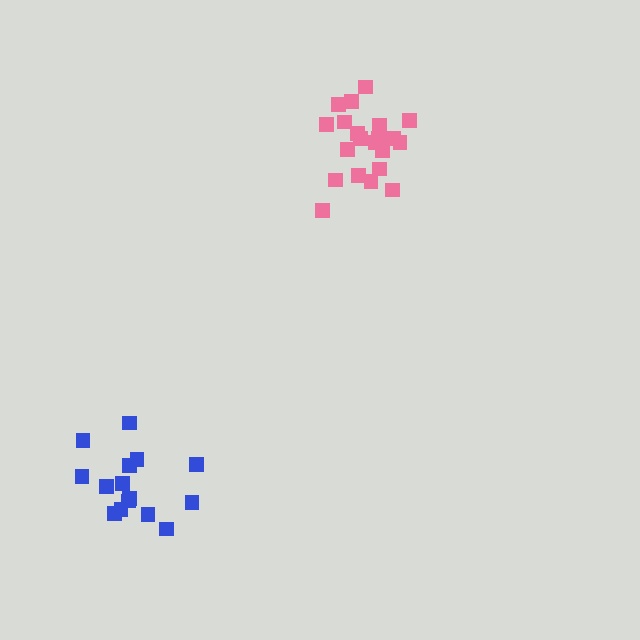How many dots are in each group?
Group 1: 21 dots, Group 2: 15 dots (36 total).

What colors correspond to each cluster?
The clusters are colored: pink, blue.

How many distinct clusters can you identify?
There are 2 distinct clusters.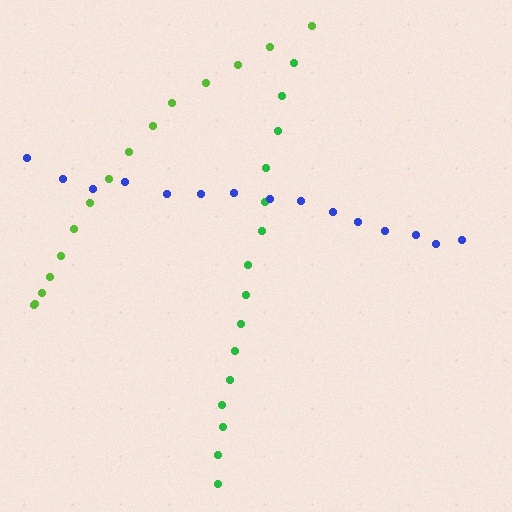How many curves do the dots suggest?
There are 3 distinct paths.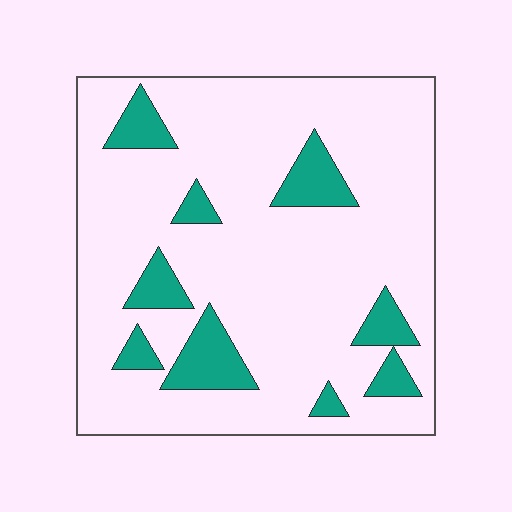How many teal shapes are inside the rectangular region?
9.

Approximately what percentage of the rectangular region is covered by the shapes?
Approximately 15%.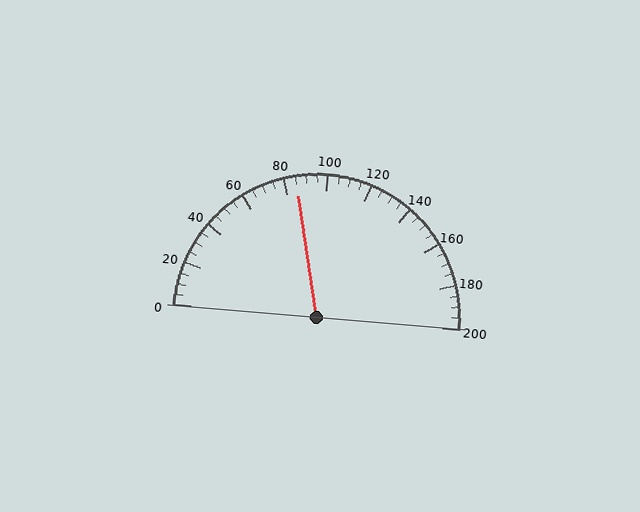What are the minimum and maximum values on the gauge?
The gauge ranges from 0 to 200.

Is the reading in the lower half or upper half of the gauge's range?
The reading is in the lower half of the range (0 to 200).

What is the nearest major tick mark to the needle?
The nearest major tick mark is 80.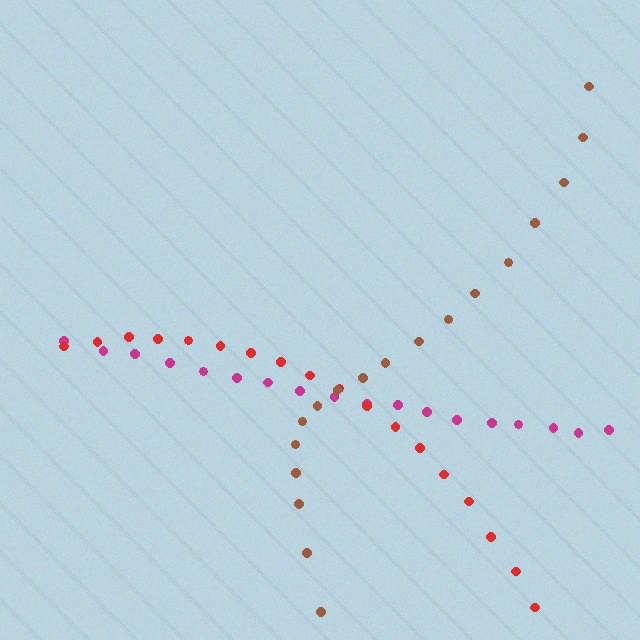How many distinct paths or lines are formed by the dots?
There are 3 distinct paths.